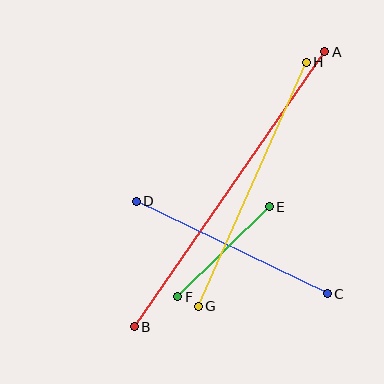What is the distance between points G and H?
The distance is approximately 267 pixels.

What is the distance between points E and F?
The distance is approximately 129 pixels.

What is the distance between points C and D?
The distance is approximately 213 pixels.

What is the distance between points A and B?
The distance is approximately 334 pixels.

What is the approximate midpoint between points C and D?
The midpoint is at approximately (232, 247) pixels.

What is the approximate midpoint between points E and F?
The midpoint is at approximately (224, 252) pixels.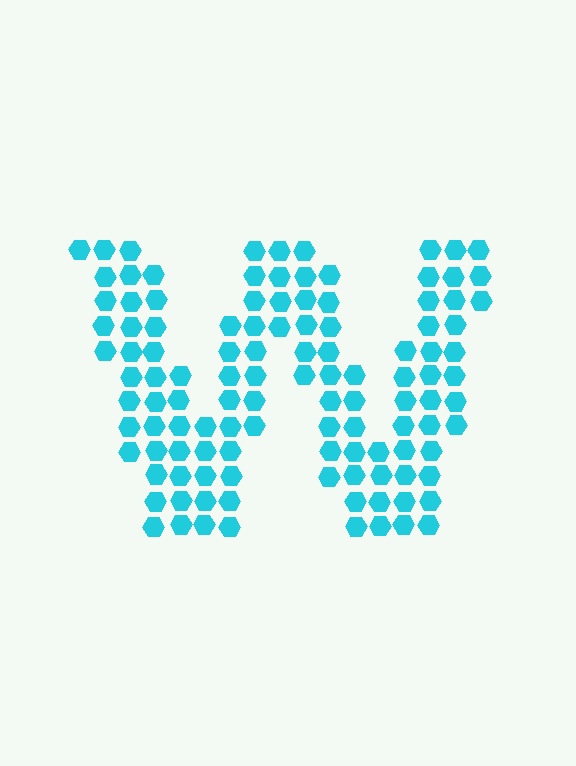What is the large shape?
The large shape is the letter W.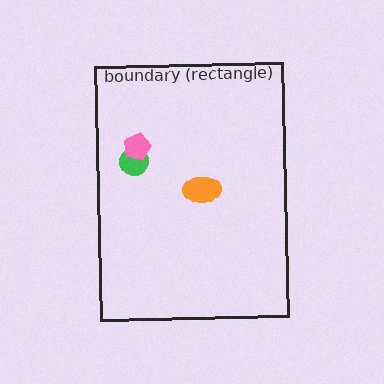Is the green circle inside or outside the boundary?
Inside.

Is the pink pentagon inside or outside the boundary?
Inside.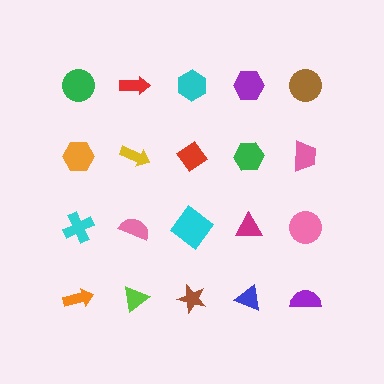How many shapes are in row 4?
5 shapes.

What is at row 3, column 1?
A cyan cross.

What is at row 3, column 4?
A magenta triangle.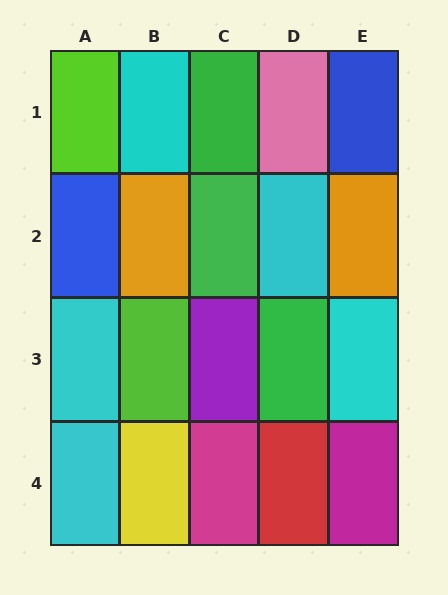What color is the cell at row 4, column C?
Magenta.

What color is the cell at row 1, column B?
Cyan.